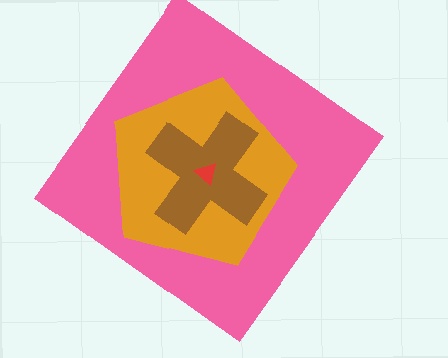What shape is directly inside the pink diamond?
The orange pentagon.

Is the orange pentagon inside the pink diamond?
Yes.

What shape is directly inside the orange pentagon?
The brown cross.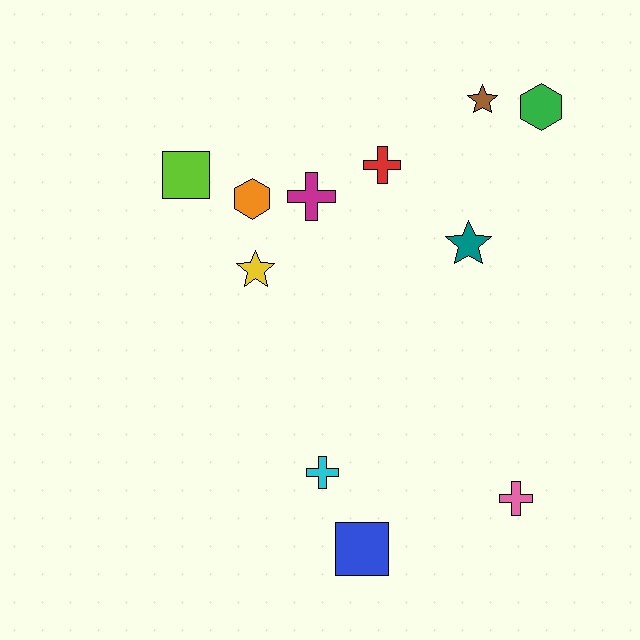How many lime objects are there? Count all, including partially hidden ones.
There is 1 lime object.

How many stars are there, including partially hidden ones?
There are 3 stars.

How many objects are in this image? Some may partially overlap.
There are 11 objects.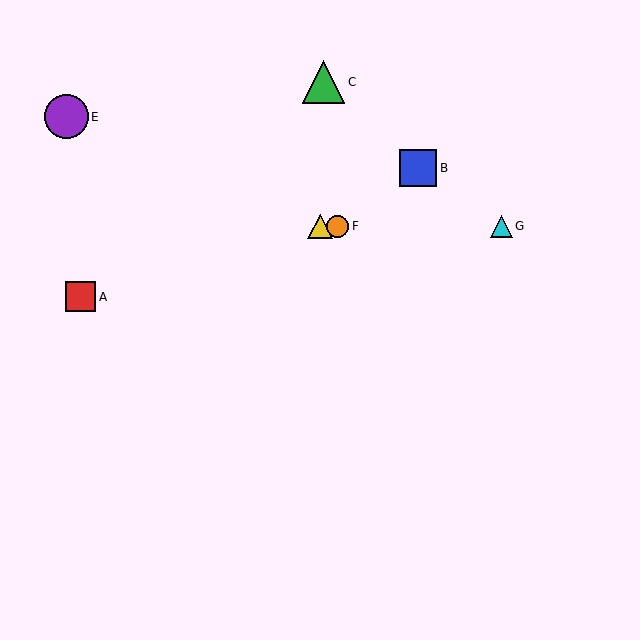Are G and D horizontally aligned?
Yes, both are at y≈226.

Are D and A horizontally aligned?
No, D is at y≈226 and A is at y≈297.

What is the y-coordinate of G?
Object G is at y≈226.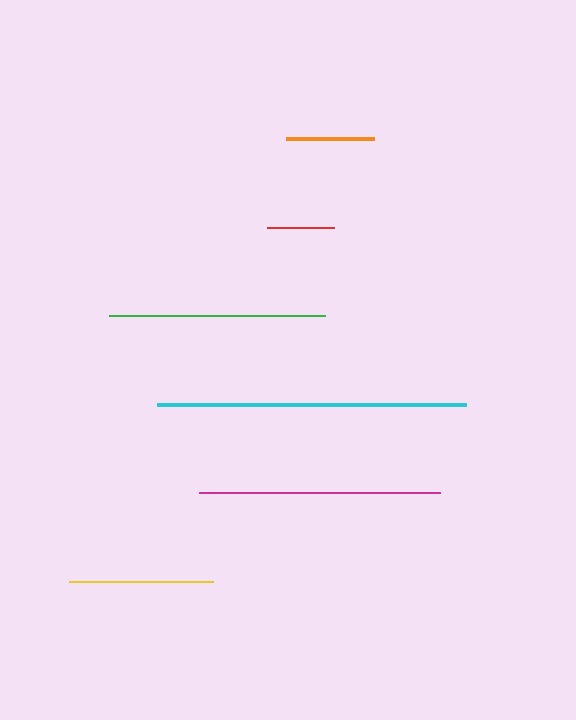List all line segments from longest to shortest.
From longest to shortest: cyan, magenta, green, yellow, orange, red.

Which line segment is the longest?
The cyan line is the longest at approximately 309 pixels.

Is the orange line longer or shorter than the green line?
The green line is longer than the orange line.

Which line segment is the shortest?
The red line is the shortest at approximately 67 pixels.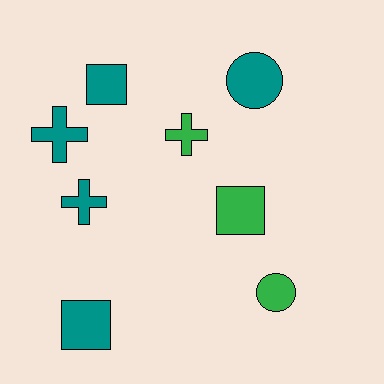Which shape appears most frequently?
Cross, with 3 objects.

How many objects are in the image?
There are 8 objects.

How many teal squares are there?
There are 2 teal squares.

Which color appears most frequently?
Teal, with 5 objects.